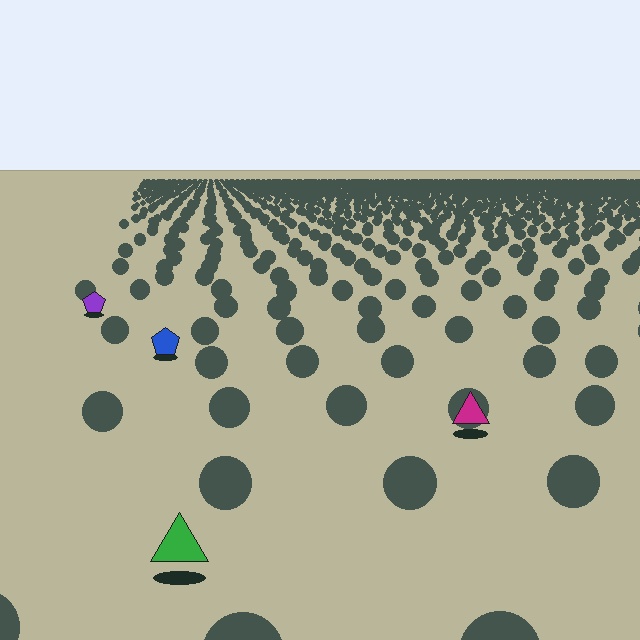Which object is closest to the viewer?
The green triangle is closest. The texture marks near it are larger and more spread out.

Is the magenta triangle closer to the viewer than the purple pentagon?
Yes. The magenta triangle is closer — you can tell from the texture gradient: the ground texture is coarser near it.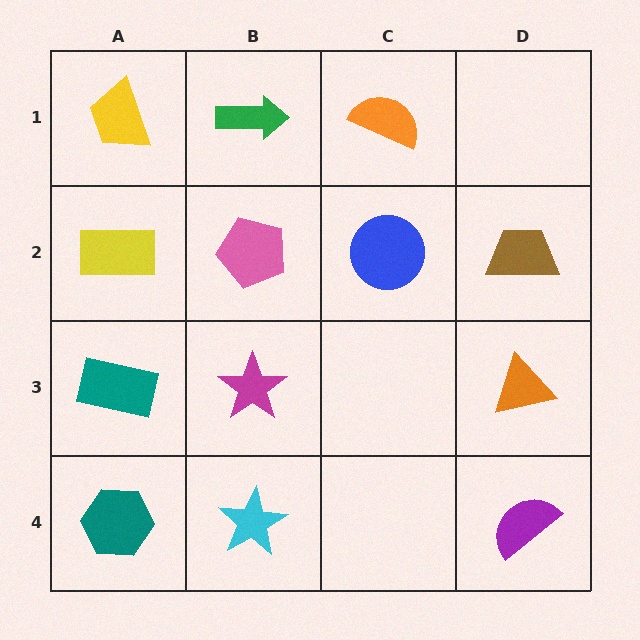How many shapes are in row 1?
3 shapes.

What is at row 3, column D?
An orange triangle.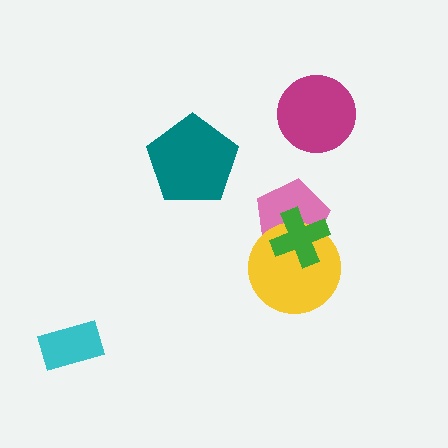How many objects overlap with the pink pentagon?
2 objects overlap with the pink pentagon.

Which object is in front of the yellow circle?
The green cross is in front of the yellow circle.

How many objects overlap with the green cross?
2 objects overlap with the green cross.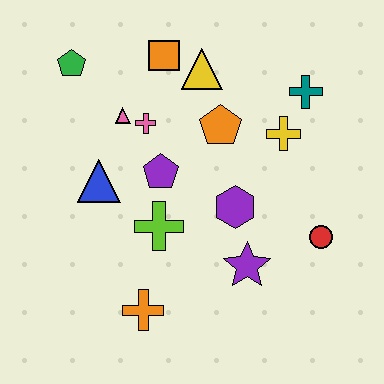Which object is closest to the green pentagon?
The pink triangle is closest to the green pentagon.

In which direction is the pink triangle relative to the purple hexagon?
The pink triangle is to the left of the purple hexagon.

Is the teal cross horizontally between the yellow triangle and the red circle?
Yes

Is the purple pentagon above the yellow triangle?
No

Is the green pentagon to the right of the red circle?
No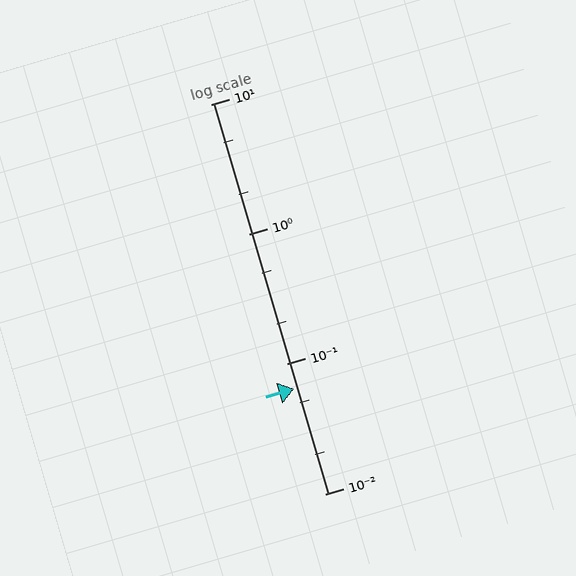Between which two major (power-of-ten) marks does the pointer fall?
The pointer is between 0.01 and 0.1.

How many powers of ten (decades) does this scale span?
The scale spans 3 decades, from 0.01 to 10.